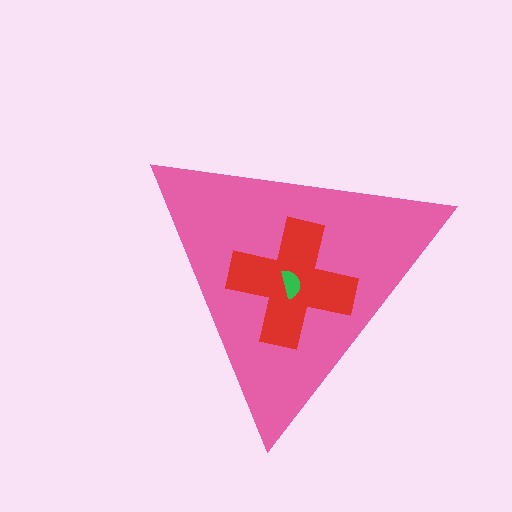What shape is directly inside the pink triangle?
The red cross.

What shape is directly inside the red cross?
The green semicircle.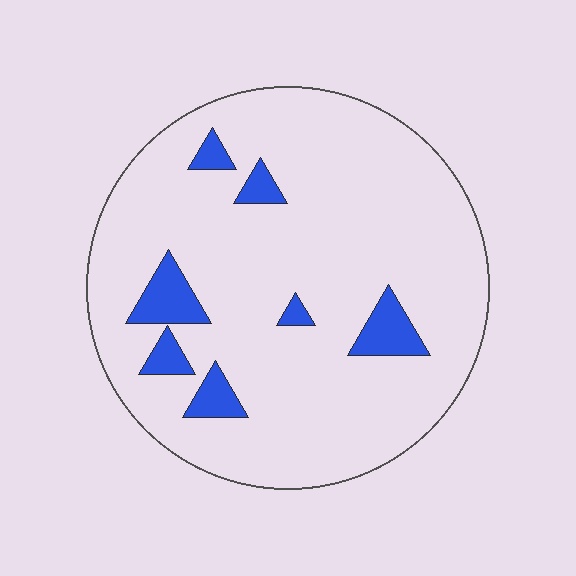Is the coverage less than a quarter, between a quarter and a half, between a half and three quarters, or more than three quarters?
Less than a quarter.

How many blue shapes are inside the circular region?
7.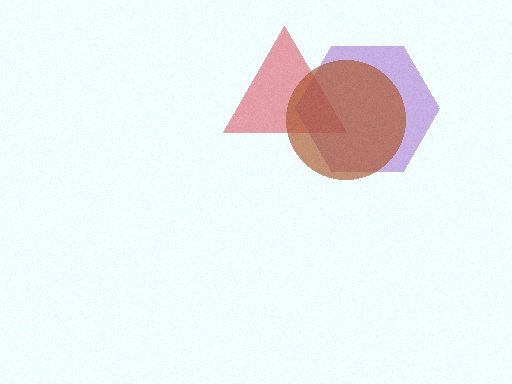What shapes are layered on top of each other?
The layered shapes are: a red triangle, a purple hexagon, a brown circle.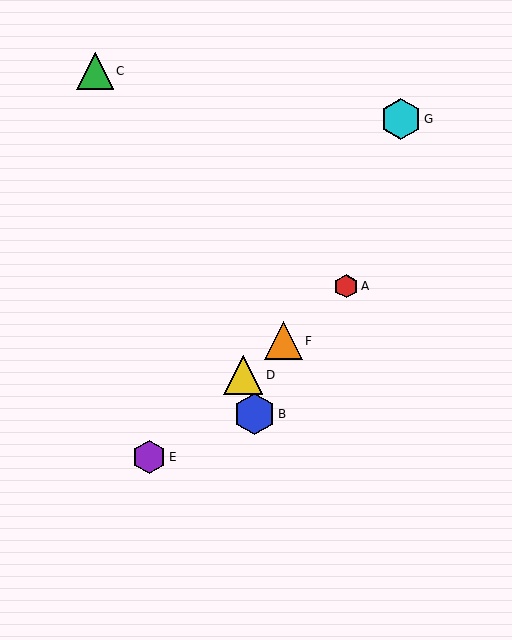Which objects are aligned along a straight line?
Objects A, D, E, F are aligned along a straight line.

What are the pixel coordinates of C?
Object C is at (95, 71).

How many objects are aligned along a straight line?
4 objects (A, D, E, F) are aligned along a straight line.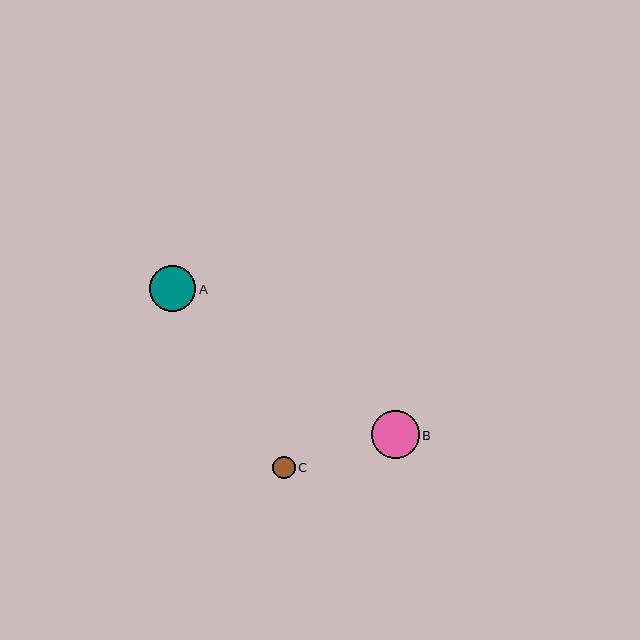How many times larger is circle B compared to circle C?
Circle B is approximately 2.1 times the size of circle C.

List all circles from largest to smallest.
From largest to smallest: B, A, C.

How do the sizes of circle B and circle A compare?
Circle B and circle A are approximately the same size.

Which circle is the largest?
Circle B is the largest with a size of approximately 48 pixels.